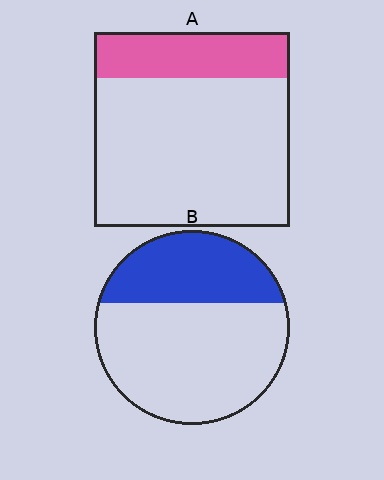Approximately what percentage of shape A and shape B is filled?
A is approximately 25% and B is approximately 35%.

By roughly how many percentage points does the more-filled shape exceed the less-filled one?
By roughly 10 percentage points (B over A).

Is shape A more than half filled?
No.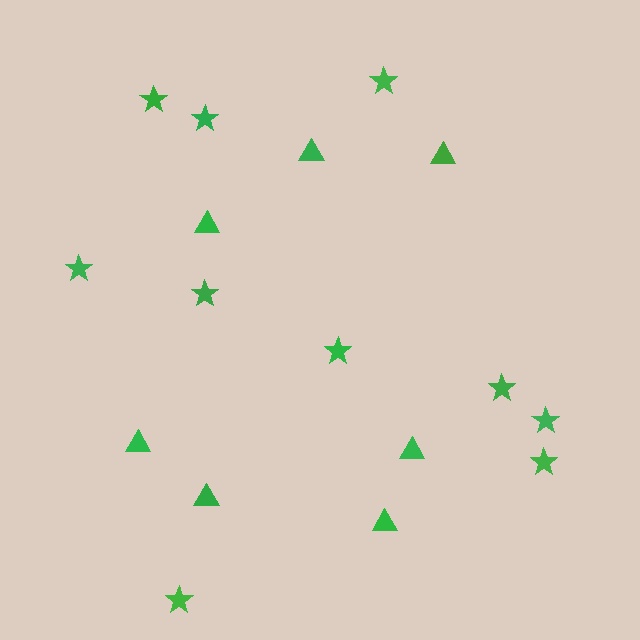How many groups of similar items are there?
There are 2 groups: one group of stars (10) and one group of triangles (7).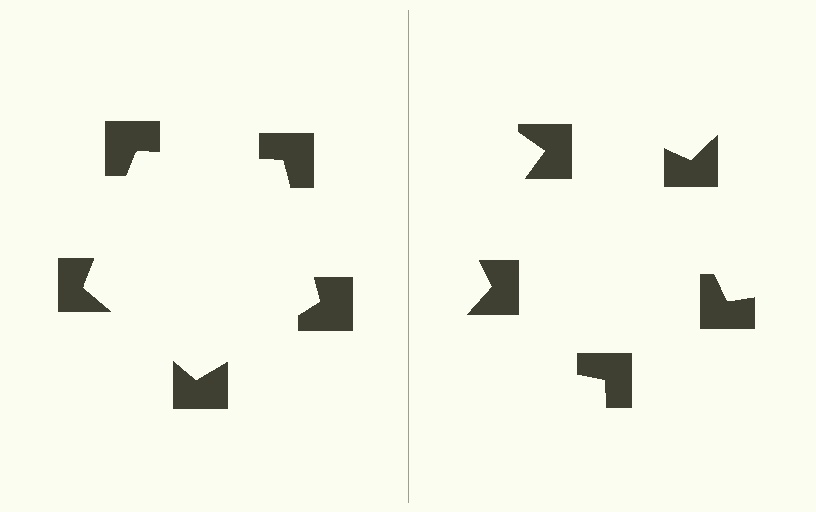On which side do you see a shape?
An illusory pentagon appears on the left side. On the right side the wedge cuts are rotated, so no coherent shape forms.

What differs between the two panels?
The notched squares are positioned identically on both sides; only the wedge orientations differ. On the left they align to a pentagon; on the right they are misaligned.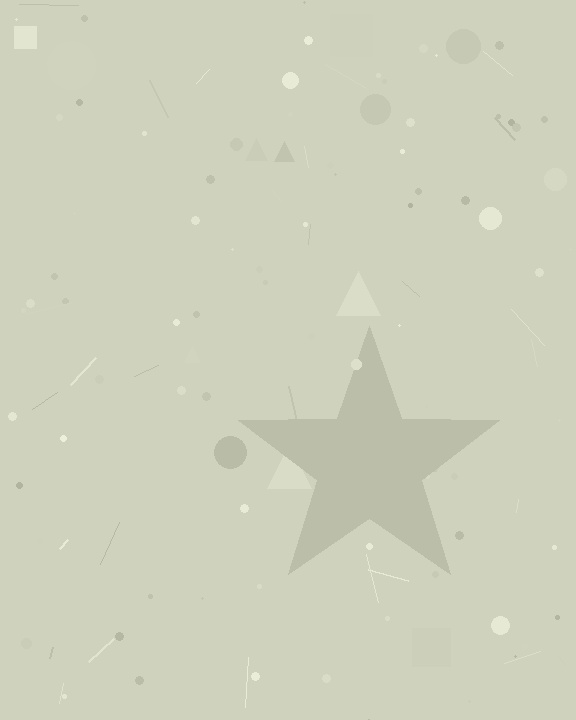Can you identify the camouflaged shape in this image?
The camouflaged shape is a star.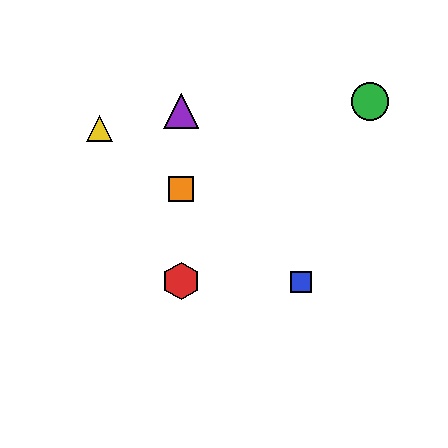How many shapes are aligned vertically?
3 shapes (the red hexagon, the purple triangle, the orange square) are aligned vertically.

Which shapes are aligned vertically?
The red hexagon, the purple triangle, the orange square are aligned vertically.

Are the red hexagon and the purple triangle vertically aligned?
Yes, both are at x≈181.